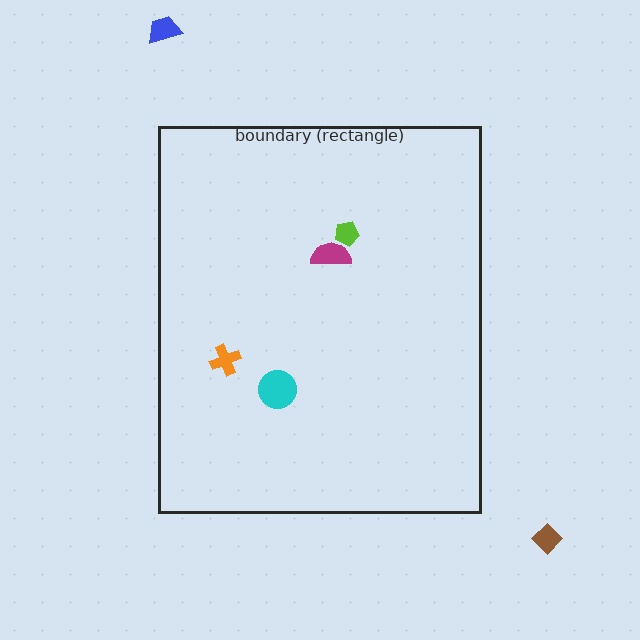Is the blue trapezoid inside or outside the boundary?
Outside.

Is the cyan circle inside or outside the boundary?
Inside.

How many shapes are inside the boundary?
4 inside, 2 outside.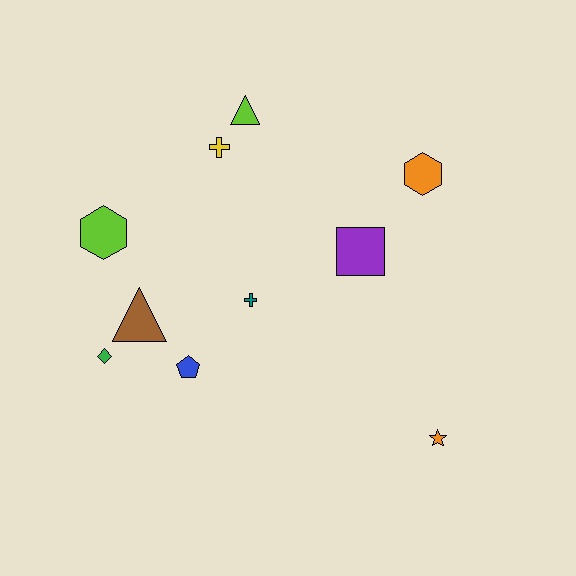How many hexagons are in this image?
There are 2 hexagons.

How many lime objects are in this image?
There are 2 lime objects.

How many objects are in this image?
There are 10 objects.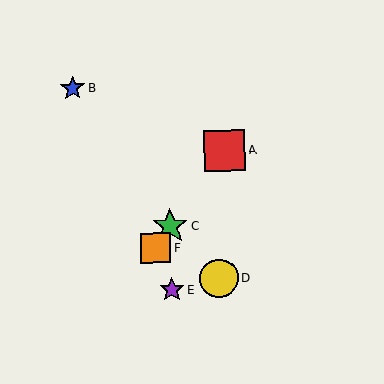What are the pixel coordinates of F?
Object F is at (155, 248).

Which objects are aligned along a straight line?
Objects A, C, F are aligned along a straight line.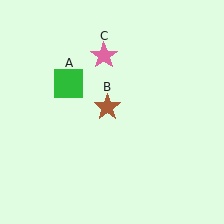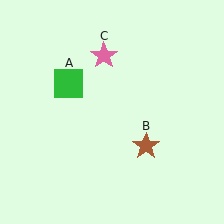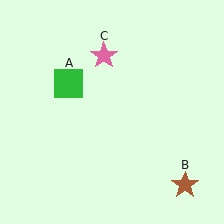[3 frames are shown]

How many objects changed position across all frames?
1 object changed position: brown star (object B).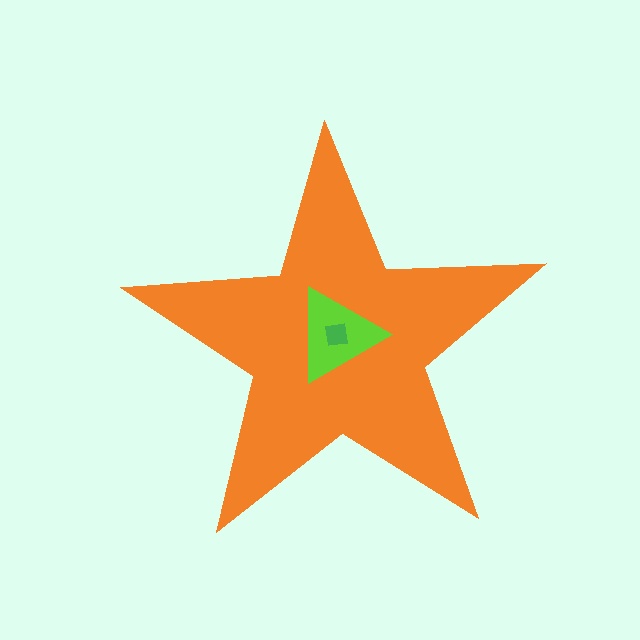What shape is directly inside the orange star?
The lime triangle.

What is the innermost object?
The green square.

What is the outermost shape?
The orange star.